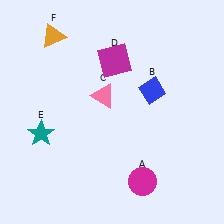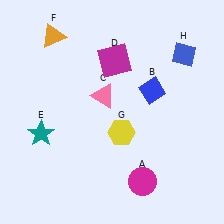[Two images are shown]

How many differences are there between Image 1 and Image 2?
There are 2 differences between the two images.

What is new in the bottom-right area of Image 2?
A yellow hexagon (G) was added in the bottom-right area of Image 2.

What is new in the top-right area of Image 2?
A blue diamond (H) was added in the top-right area of Image 2.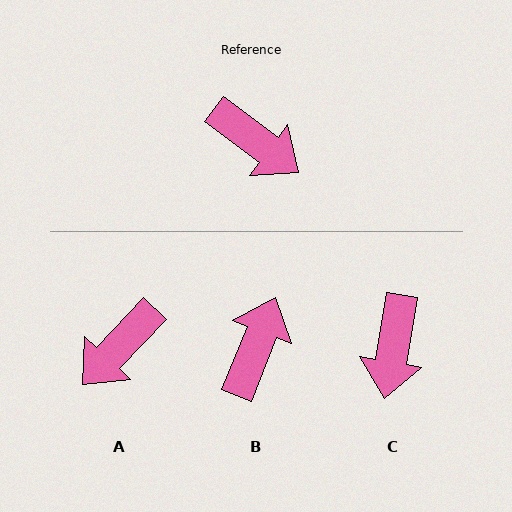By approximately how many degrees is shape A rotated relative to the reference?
Approximately 97 degrees clockwise.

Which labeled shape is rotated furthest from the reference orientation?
B, about 105 degrees away.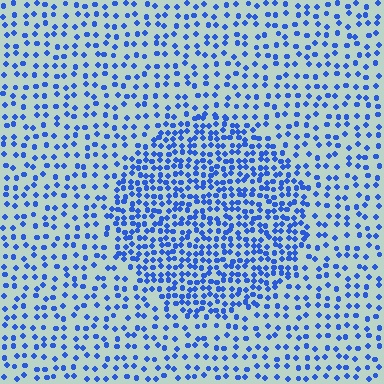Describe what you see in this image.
The image contains small blue elements arranged at two different densities. A circle-shaped region is visible where the elements are more densely packed than the surrounding area.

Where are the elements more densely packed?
The elements are more densely packed inside the circle boundary.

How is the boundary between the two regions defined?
The boundary is defined by a change in element density (approximately 2.0x ratio). All elements are the same color, size, and shape.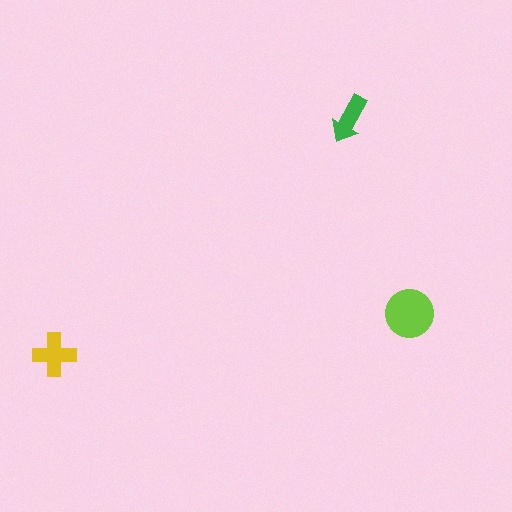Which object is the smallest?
The green arrow.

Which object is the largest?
The lime circle.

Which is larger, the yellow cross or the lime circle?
The lime circle.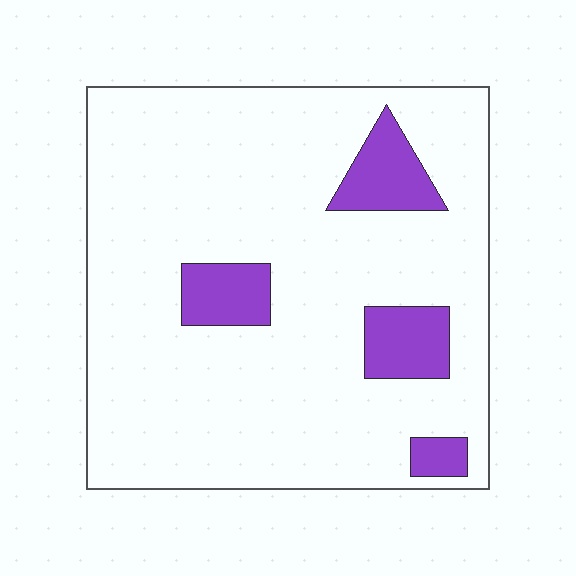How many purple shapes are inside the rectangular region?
4.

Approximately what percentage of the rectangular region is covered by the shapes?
Approximately 15%.